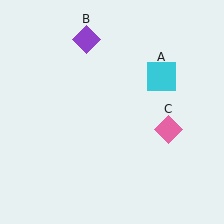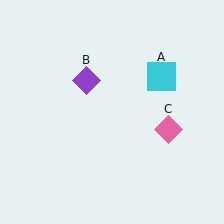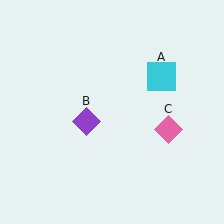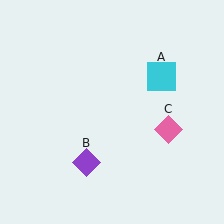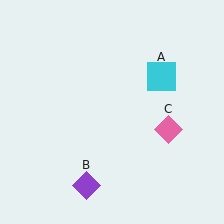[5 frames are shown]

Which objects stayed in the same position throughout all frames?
Cyan square (object A) and pink diamond (object C) remained stationary.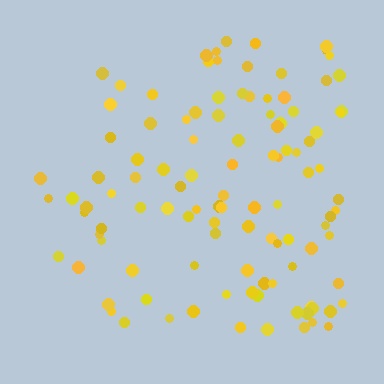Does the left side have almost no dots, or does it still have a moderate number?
Still a moderate number, just noticeably fewer than the right.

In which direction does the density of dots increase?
From left to right, with the right side densest.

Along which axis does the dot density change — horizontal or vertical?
Horizontal.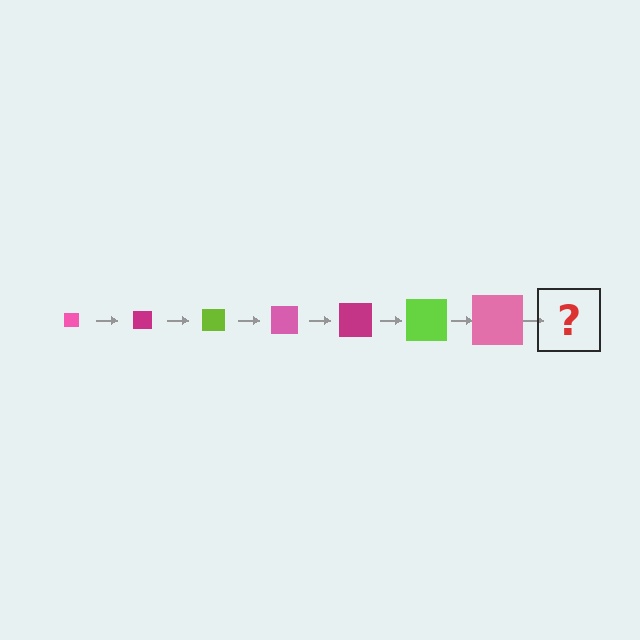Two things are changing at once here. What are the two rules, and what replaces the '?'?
The two rules are that the square grows larger each step and the color cycles through pink, magenta, and lime. The '?' should be a magenta square, larger than the previous one.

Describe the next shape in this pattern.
It should be a magenta square, larger than the previous one.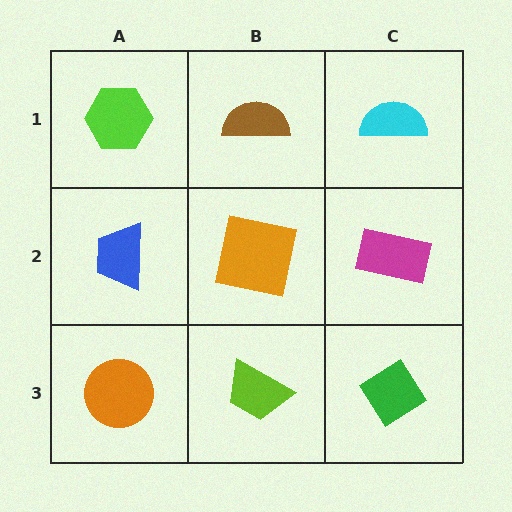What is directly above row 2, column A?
A lime hexagon.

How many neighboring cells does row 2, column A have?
3.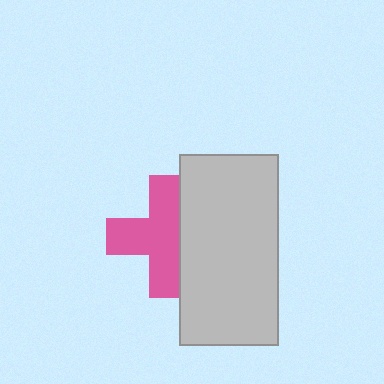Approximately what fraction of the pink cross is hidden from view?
Roughly 31% of the pink cross is hidden behind the light gray rectangle.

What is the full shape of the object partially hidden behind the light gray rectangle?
The partially hidden object is a pink cross.